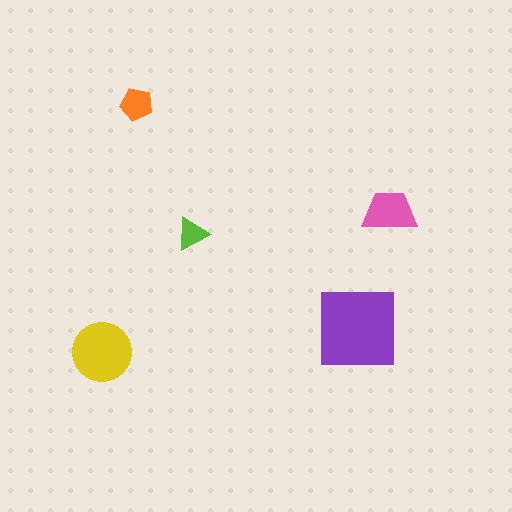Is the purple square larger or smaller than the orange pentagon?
Larger.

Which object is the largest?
The purple square.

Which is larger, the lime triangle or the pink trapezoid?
The pink trapezoid.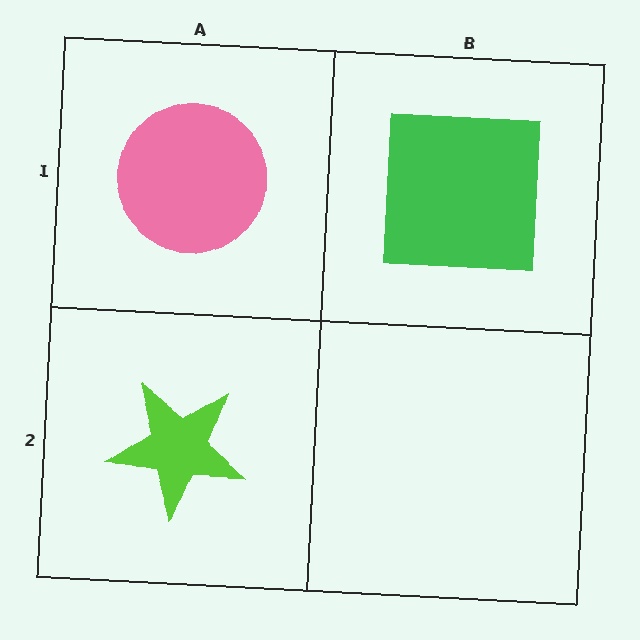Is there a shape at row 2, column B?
No, that cell is empty.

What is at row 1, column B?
A green square.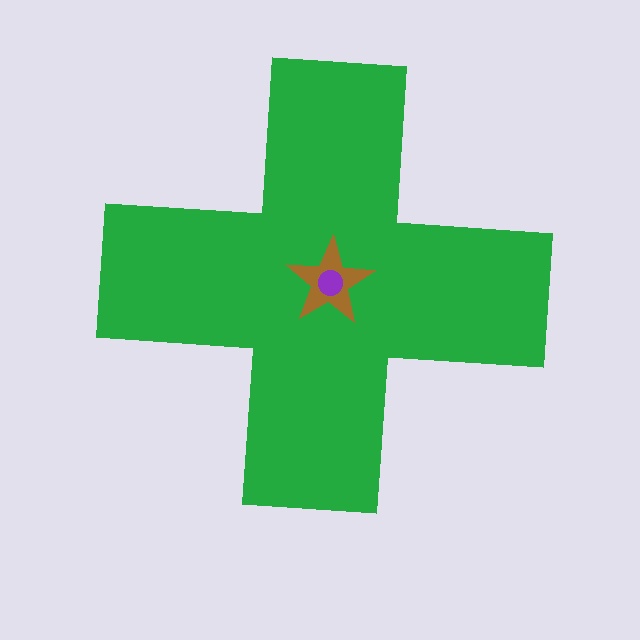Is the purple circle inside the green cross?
Yes.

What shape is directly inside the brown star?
The purple circle.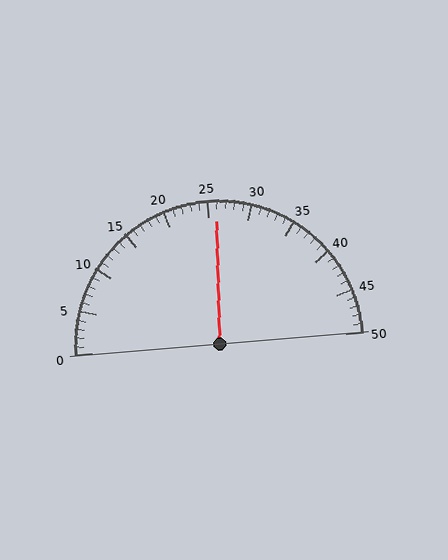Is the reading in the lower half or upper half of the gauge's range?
The reading is in the upper half of the range (0 to 50).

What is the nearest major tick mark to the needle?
The nearest major tick mark is 25.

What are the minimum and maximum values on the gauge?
The gauge ranges from 0 to 50.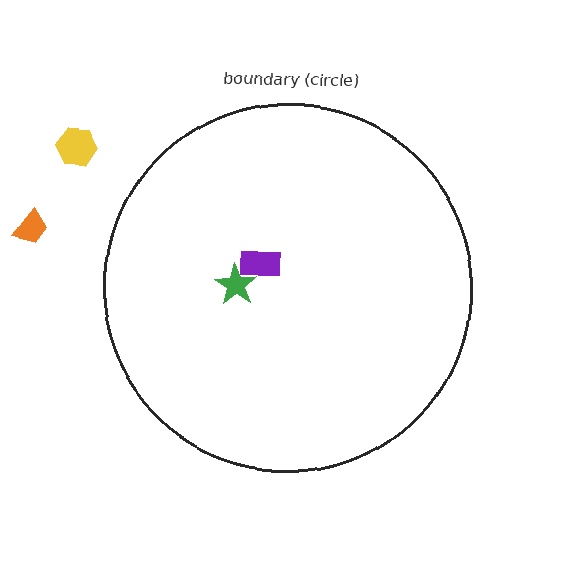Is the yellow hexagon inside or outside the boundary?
Outside.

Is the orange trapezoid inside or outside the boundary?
Outside.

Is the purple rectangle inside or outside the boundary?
Inside.